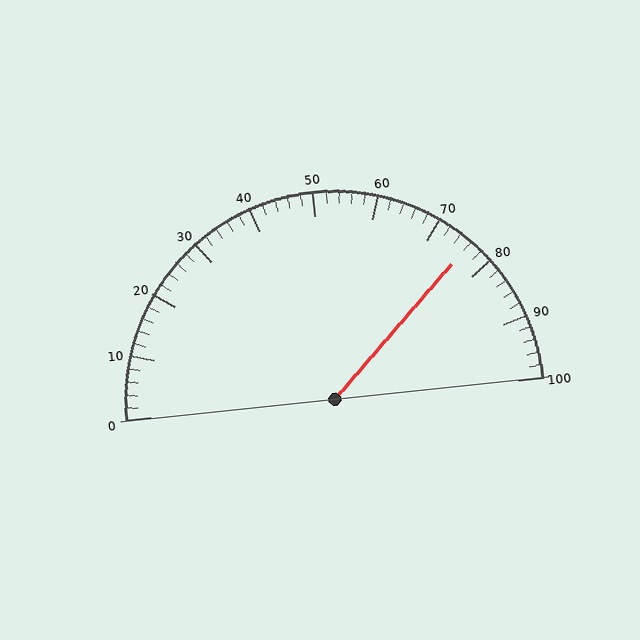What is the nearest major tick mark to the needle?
The nearest major tick mark is 80.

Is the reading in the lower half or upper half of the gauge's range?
The reading is in the upper half of the range (0 to 100).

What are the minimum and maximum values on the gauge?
The gauge ranges from 0 to 100.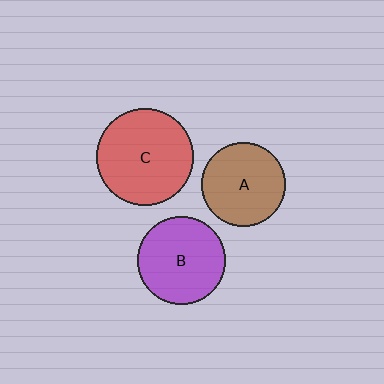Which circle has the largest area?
Circle C (red).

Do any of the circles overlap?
No, none of the circles overlap.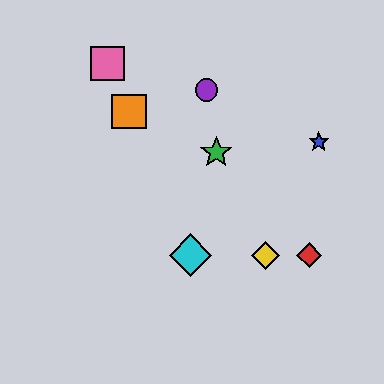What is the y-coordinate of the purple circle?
The purple circle is at y≈90.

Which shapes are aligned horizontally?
The red diamond, the yellow diamond, the cyan diamond are aligned horizontally.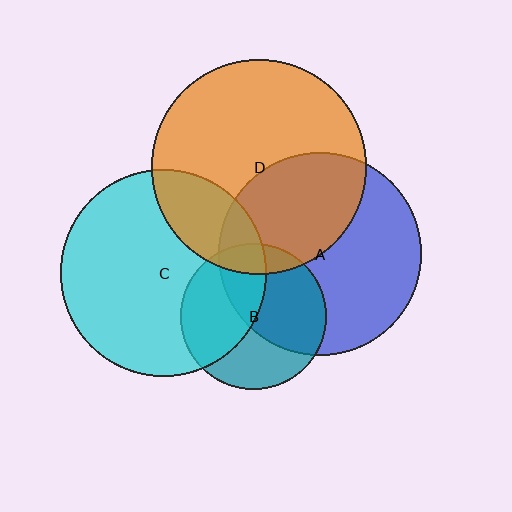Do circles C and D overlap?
Yes.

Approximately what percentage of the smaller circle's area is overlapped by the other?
Approximately 20%.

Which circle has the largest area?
Circle D (orange).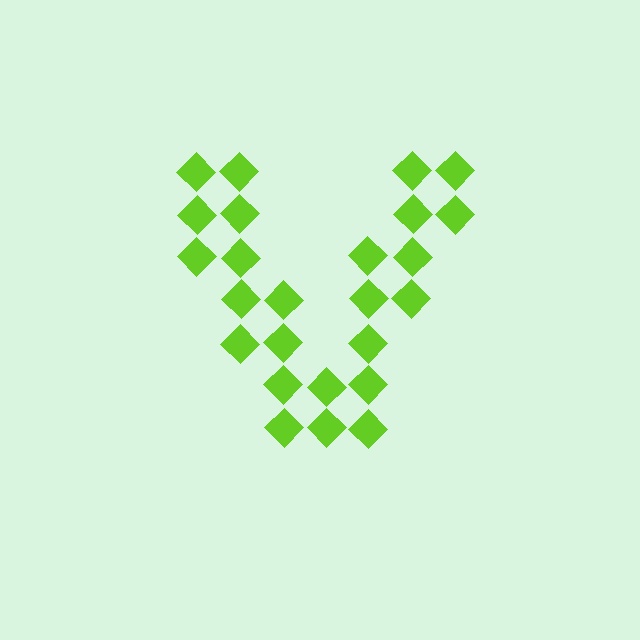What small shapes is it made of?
It is made of small diamonds.